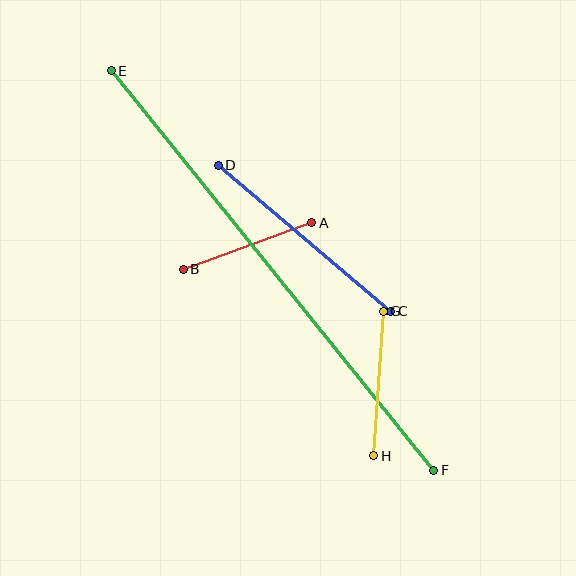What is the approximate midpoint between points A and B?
The midpoint is at approximately (247, 246) pixels.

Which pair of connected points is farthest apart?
Points E and F are farthest apart.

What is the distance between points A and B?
The distance is approximately 137 pixels.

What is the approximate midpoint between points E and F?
The midpoint is at approximately (273, 271) pixels.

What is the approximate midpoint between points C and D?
The midpoint is at approximately (305, 238) pixels.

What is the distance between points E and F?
The distance is approximately 513 pixels.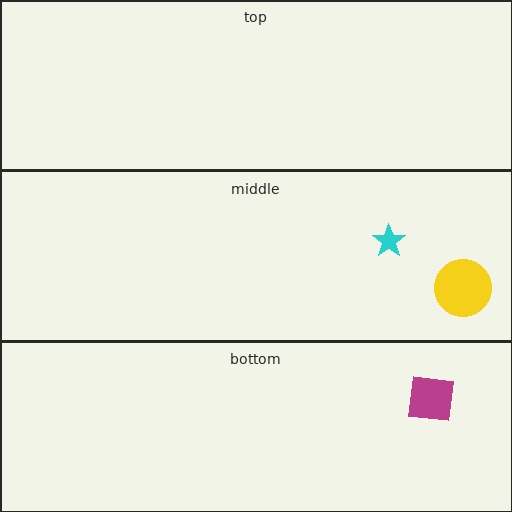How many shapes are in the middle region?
2.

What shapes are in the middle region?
The yellow circle, the cyan star.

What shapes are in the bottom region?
The magenta square.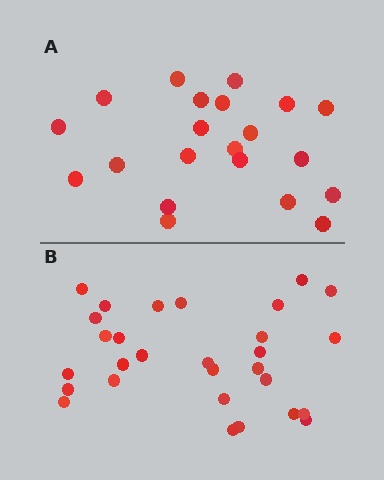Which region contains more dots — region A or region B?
Region B (the bottom region) has more dots.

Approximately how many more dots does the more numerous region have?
Region B has roughly 8 or so more dots than region A.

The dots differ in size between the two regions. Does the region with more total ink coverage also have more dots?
No. Region A has more total ink coverage because its dots are larger, but region B actually contains more individual dots. Total area can be misleading — the number of items is what matters here.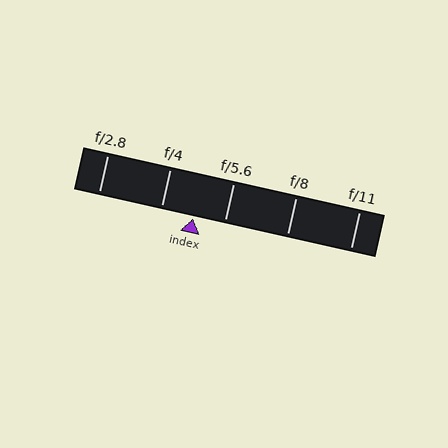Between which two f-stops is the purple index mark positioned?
The index mark is between f/4 and f/5.6.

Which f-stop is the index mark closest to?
The index mark is closest to f/5.6.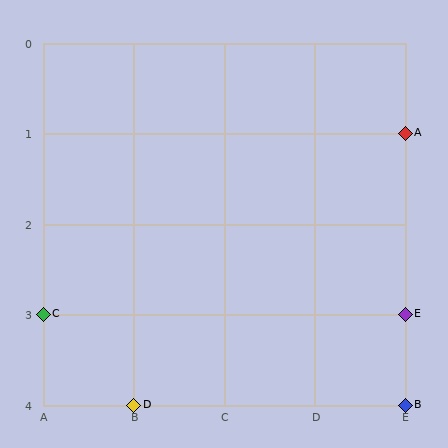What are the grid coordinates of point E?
Point E is at grid coordinates (E, 3).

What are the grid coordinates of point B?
Point B is at grid coordinates (E, 4).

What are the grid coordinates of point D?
Point D is at grid coordinates (B, 4).